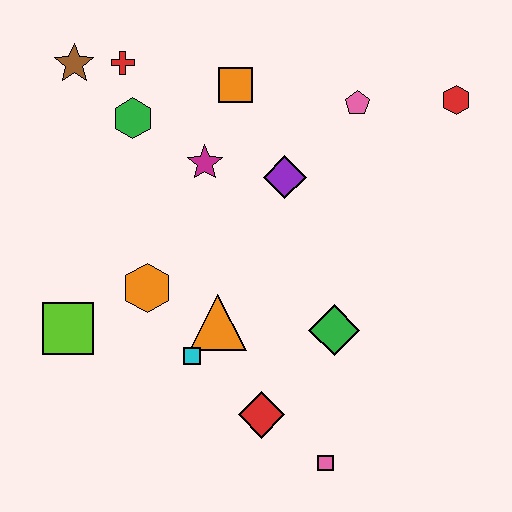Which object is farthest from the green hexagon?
The pink square is farthest from the green hexagon.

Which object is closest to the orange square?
The magenta star is closest to the orange square.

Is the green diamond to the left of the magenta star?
No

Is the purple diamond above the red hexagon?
No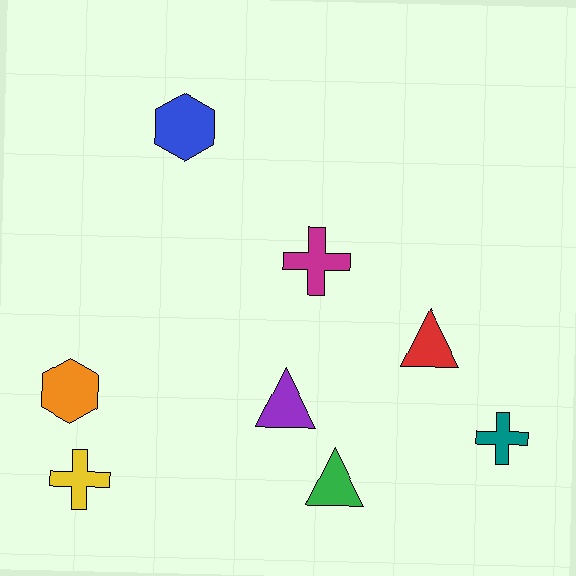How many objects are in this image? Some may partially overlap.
There are 8 objects.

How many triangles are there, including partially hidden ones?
There are 3 triangles.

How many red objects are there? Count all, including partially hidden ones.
There is 1 red object.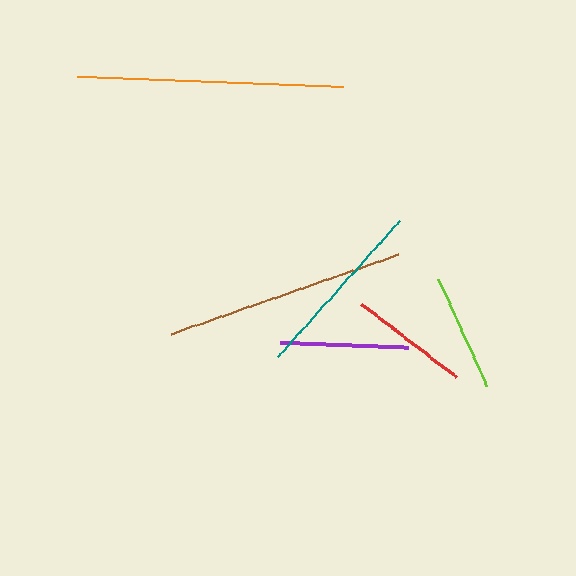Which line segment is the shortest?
The lime line is the shortest at approximately 117 pixels.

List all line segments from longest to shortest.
From longest to shortest: orange, brown, teal, purple, red, lime.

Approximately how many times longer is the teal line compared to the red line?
The teal line is approximately 1.5 times the length of the red line.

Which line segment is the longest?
The orange line is the longest at approximately 266 pixels.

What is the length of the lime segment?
The lime segment is approximately 117 pixels long.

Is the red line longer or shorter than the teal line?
The teal line is longer than the red line.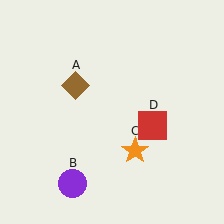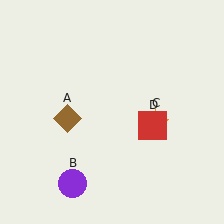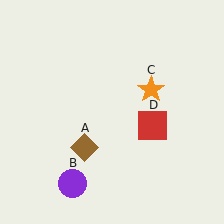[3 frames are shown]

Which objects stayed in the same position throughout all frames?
Purple circle (object B) and red square (object D) remained stationary.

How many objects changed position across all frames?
2 objects changed position: brown diamond (object A), orange star (object C).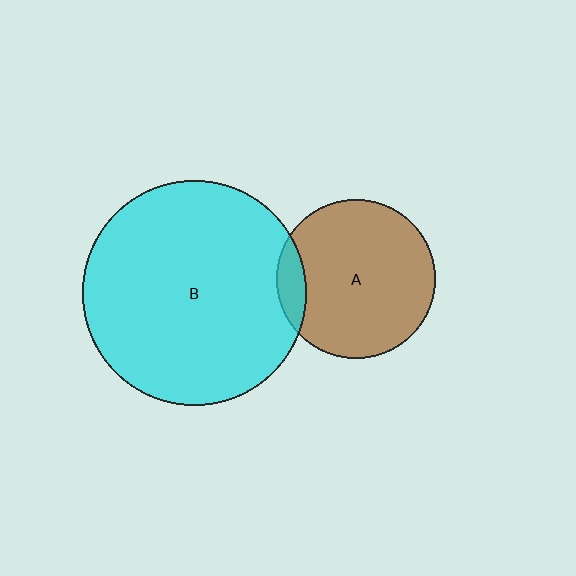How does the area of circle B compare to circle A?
Approximately 2.0 times.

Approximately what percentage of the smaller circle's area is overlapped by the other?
Approximately 10%.